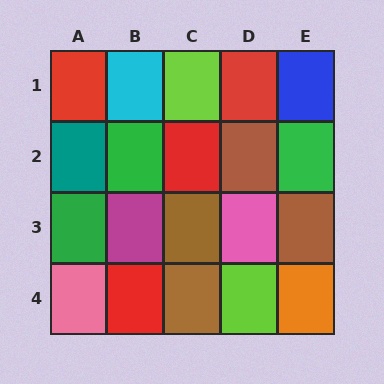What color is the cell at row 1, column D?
Red.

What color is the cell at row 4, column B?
Red.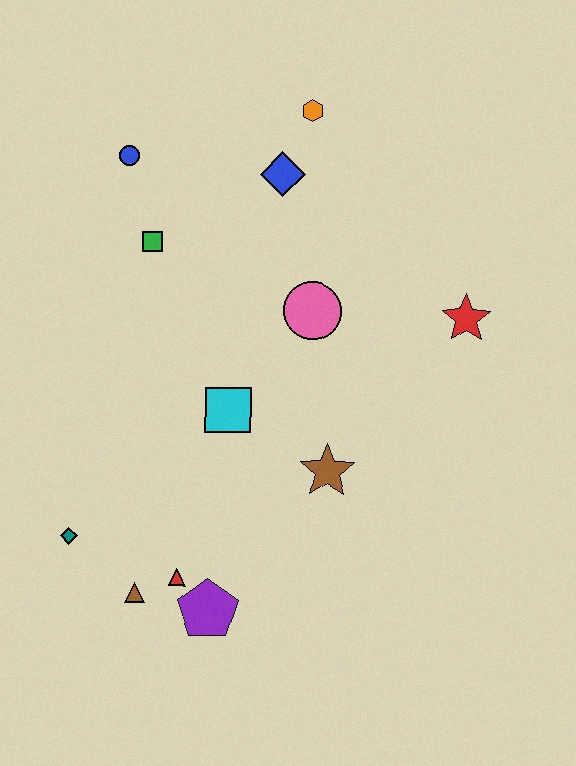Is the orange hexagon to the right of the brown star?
No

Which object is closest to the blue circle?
The green square is closest to the blue circle.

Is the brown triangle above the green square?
No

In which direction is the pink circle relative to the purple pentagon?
The pink circle is above the purple pentagon.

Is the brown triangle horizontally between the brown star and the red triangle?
No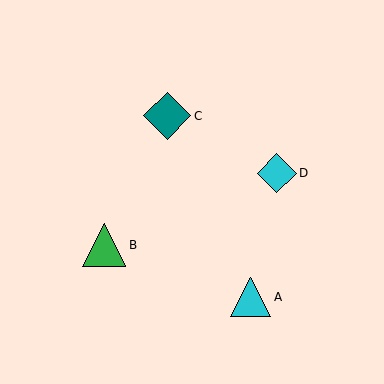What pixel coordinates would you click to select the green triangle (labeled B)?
Click at (104, 245) to select the green triangle B.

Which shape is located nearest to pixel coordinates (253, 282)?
The cyan triangle (labeled A) at (251, 297) is nearest to that location.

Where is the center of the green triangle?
The center of the green triangle is at (104, 245).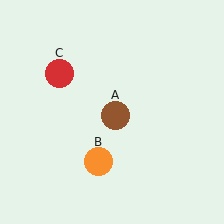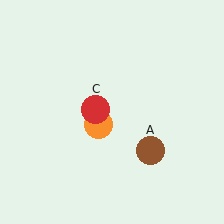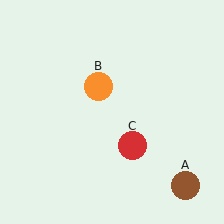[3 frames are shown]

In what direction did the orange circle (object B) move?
The orange circle (object B) moved up.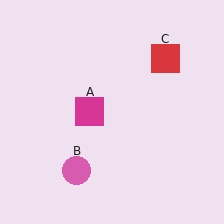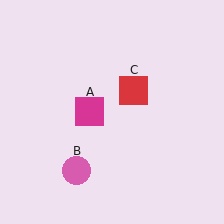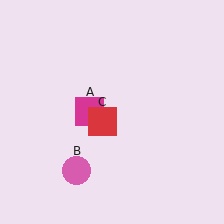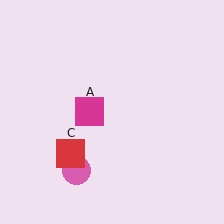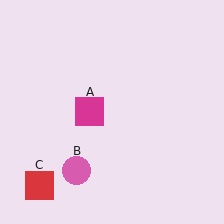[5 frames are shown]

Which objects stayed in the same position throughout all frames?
Magenta square (object A) and pink circle (object B) remained stationary.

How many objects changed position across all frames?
1 object changed position: red square (object C).